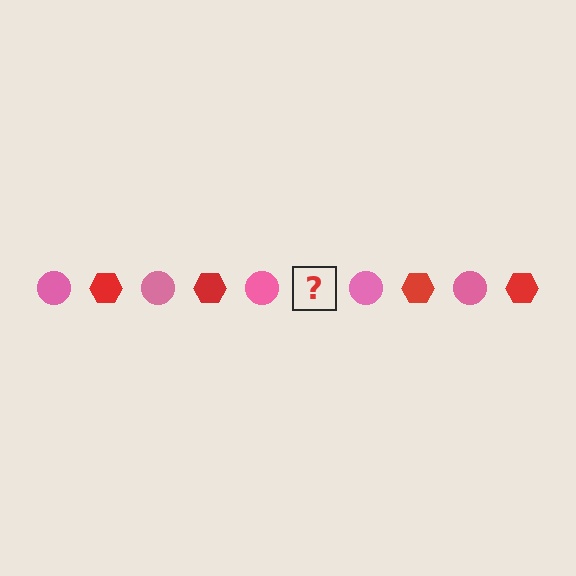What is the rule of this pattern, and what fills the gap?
The rule is that the pattern alternates between pink circle and red hexagon. The gap should be filled with a red hexagon.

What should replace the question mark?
The question mark should be replaced with a red hexagon.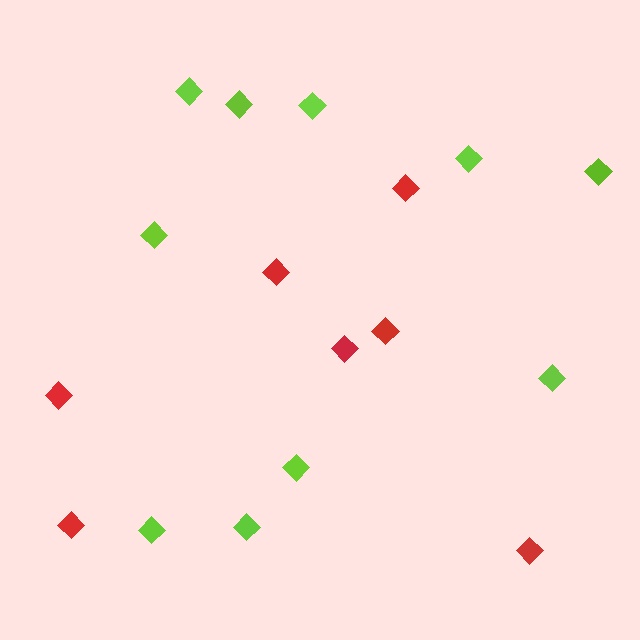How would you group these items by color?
There are 2 groups: one group of red diamonds (7) and one group of lime diamonds (10).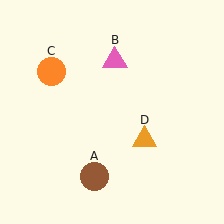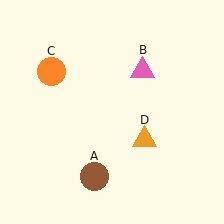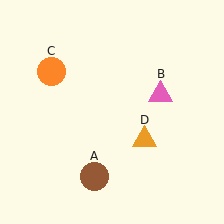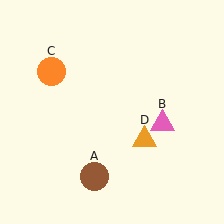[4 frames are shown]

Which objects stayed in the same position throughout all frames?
Brown circle (object A) and orange circle (object C) and orange triangle (object D) remained stationary.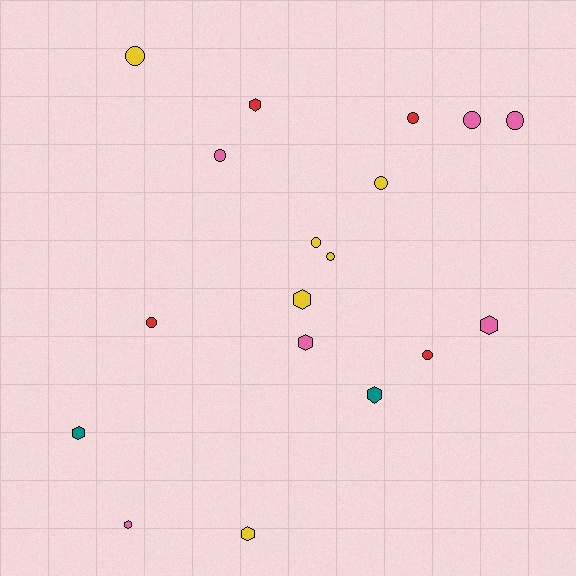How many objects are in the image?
There are 18 objects.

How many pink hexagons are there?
There are 3 pink hexagons.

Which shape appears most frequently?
Circle, with 10 objects.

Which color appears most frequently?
Yellow, with 6 objects.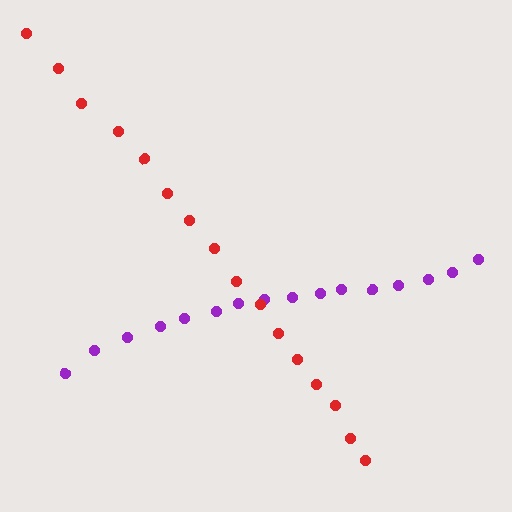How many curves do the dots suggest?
There are 2 distinct paths.